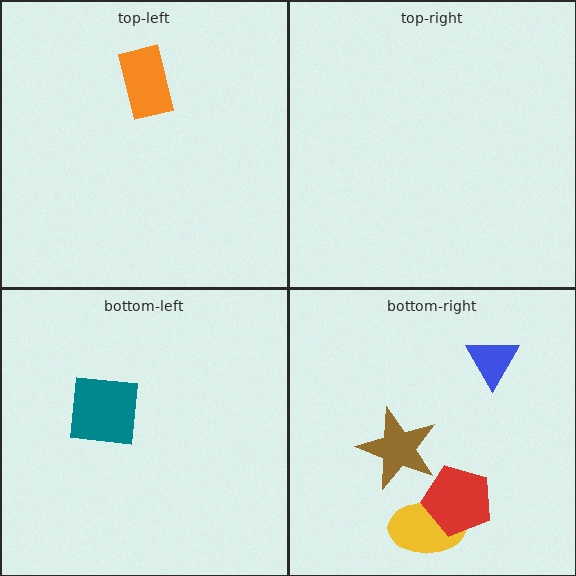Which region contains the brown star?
The bottom-right region.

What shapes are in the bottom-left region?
The teal square.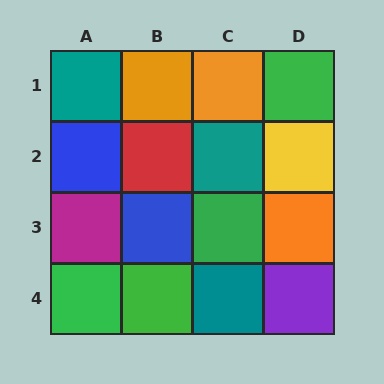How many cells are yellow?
1 cell is yellow.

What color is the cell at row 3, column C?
Green.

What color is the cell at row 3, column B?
Blue.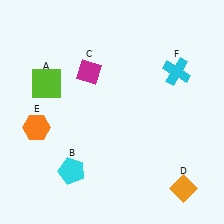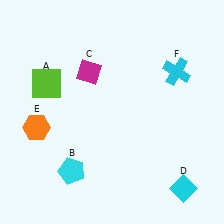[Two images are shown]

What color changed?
The diamond (D) changed from orange in Image 1 to cyan in Image 2.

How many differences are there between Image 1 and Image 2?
There is 1 difference between the two images.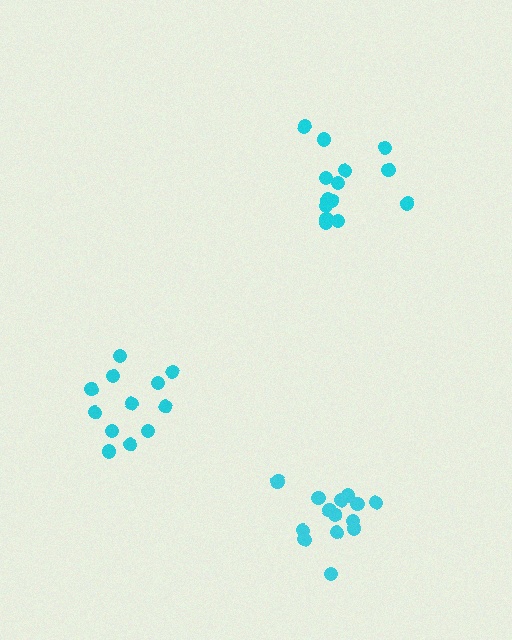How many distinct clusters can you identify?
There are 3 distinct clusters.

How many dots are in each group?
Group 1: 14 dots, Group 2: 14 dots, Group 3: 12 dots (40 total).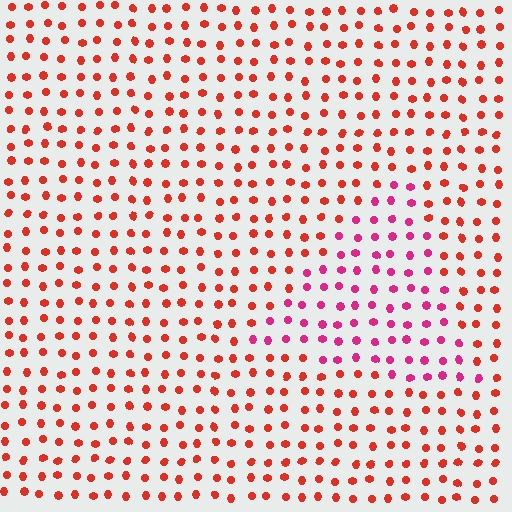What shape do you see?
I see a triangle.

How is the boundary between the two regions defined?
The boundary is defined purely by a slight shift in hue (about 36 degrees). Spacing, size, and orientation are identical on both sides.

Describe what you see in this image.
The image is filled with small red elements in a uniform arrangement. A triangle-shaped region is visible where the elements are tinted to a slightly different hue, forming a subtle color boundary.